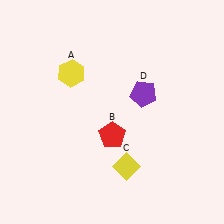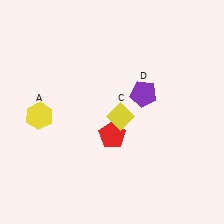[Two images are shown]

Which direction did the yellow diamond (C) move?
The yellow diamond (C) moved up.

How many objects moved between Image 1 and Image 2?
2 objects moved between the two images.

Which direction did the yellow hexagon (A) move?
The yellow hexagon (A) moved down.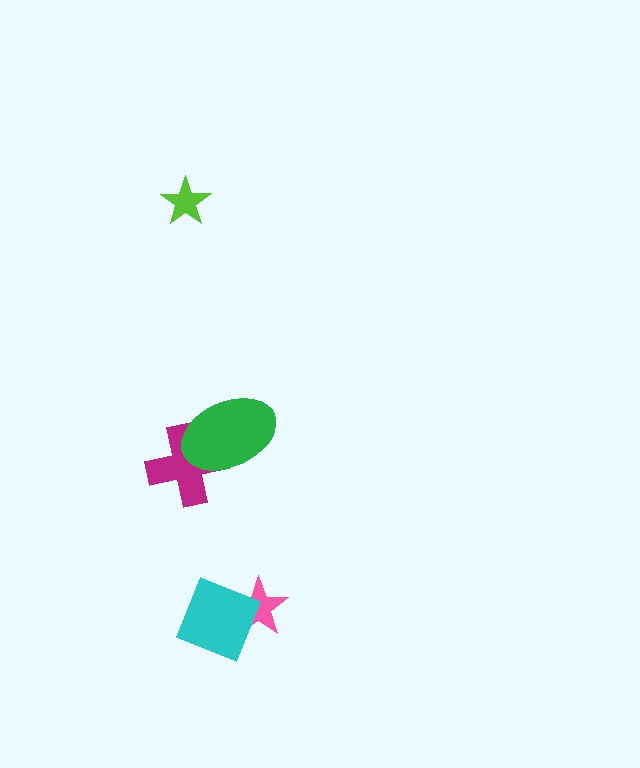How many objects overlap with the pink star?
1 object overlaps with the pink star.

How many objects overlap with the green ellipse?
1 object overlaps with the green ellipse.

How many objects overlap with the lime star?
0 objects overlap with the lime star.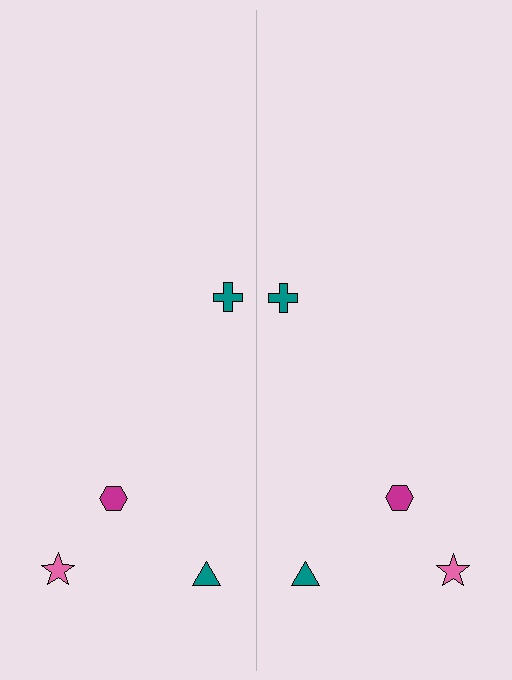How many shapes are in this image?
There are 8 shapes in this image.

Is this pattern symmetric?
Yes, this pattern has bilateral (reflection) symmetry.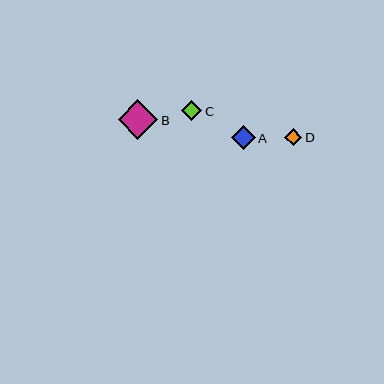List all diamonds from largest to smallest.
From largest to smallest: B, A, C, D.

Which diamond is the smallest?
Diamond D is the smallest with a size of approximately 17 pixels.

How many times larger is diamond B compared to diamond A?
Diamond B is approximately 1.6 times the size of diamond A.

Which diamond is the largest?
Diamond B is the largest with a size of approximately 39 pixels.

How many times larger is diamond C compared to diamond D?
Diamond C is approximately 1.1 times the size of diamond D.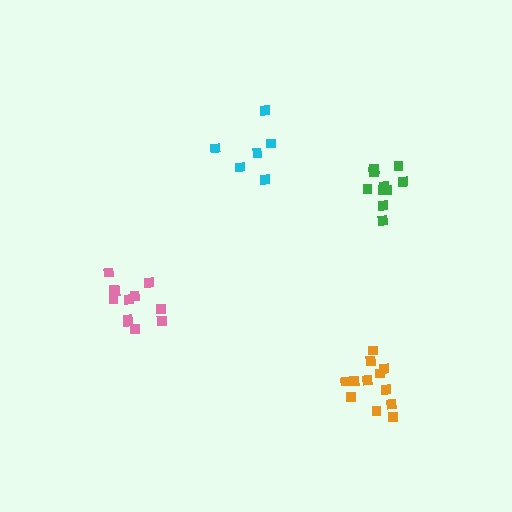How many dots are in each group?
Group 1: 11 dots, Group 2: 12 dots, Group 3: 6 dots, Group 4: 12 dots (41 total).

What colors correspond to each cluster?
The clusters are colored: green, pink, cyan, orange.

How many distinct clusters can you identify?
There are 4 distinct clusters.